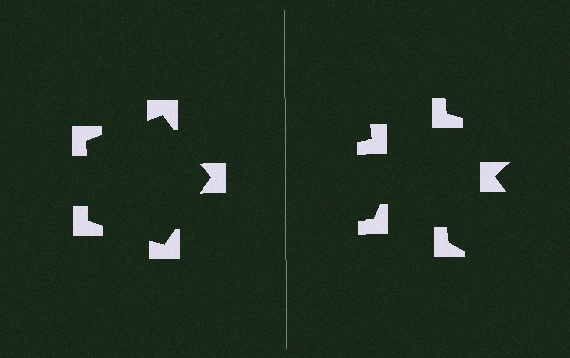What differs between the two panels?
The notched squares are positioned identically on both sides; only the wedge orientations differ. On the left they align to a pentagon; on the right they are misaligned.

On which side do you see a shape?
An illusory pentagon appears on the left side. On the right side the wedge cuts are rotated, so no coherent shape forms.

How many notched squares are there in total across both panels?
10 — 5 on each side.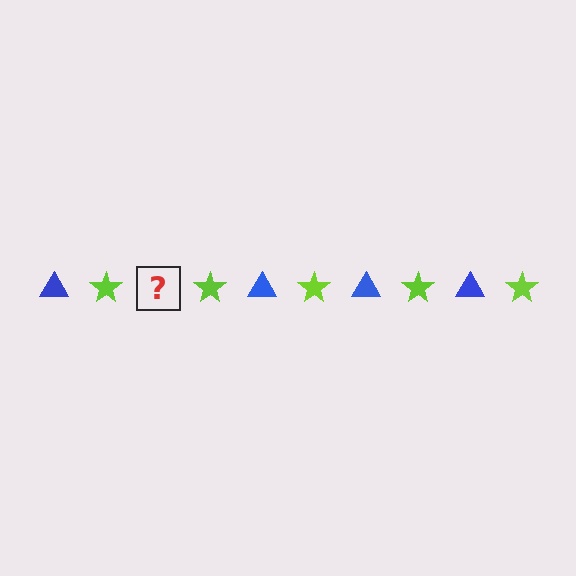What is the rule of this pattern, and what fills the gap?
The rule is that the pattern alternates between blue triangle and lime star. The gap should be filled with a blue triangle.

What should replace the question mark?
The question mark should be replaced with a blue triangle.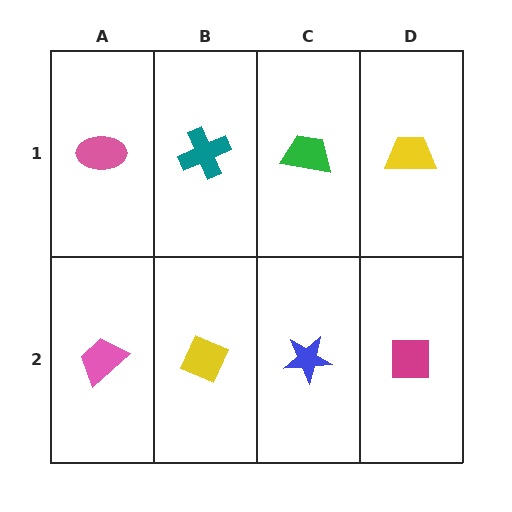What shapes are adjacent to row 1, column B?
A yellow diamond (row 2, column B), a pink ellipse (row 1, column A), a green trapezoid (row 1, column C).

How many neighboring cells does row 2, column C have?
3.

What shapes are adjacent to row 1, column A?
A pink trapezoid (row 2, column A), a teal cross (row 1, column B).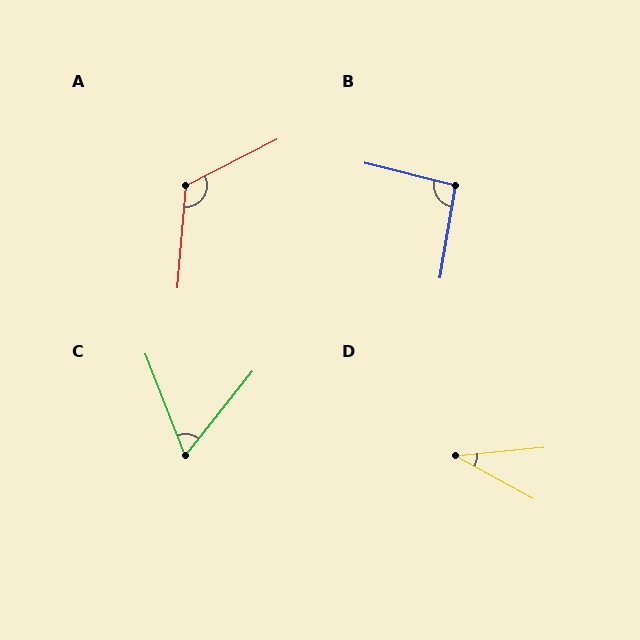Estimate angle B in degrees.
Approximately 94 degrees.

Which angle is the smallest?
D, at approximately 34 degrees.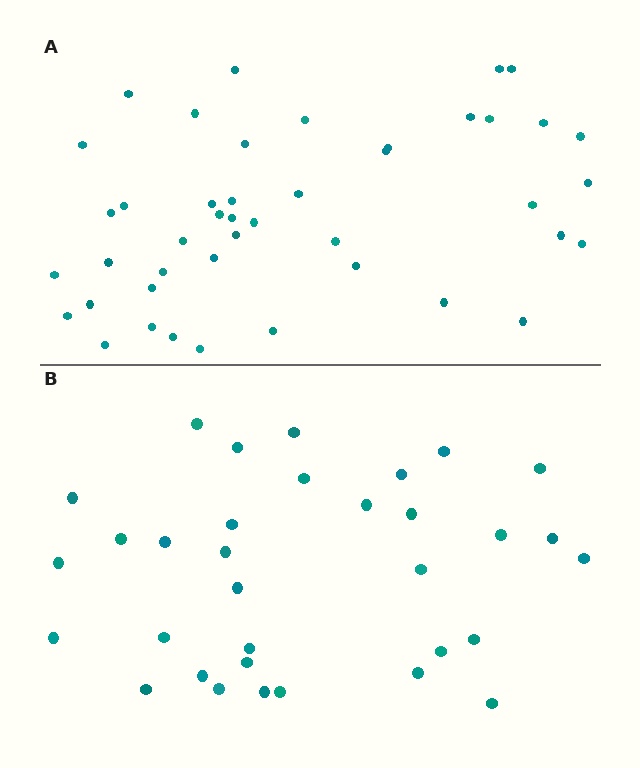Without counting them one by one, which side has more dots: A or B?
Region A (the top region) has more dots.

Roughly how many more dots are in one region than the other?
Region A has roughly 12 or so more dots than region B.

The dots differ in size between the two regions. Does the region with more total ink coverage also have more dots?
No. Region B has more total ink coverage because its dots are larger, but region A actually contains more individual dots. Total area can be misleading — the number of items is what matters here.